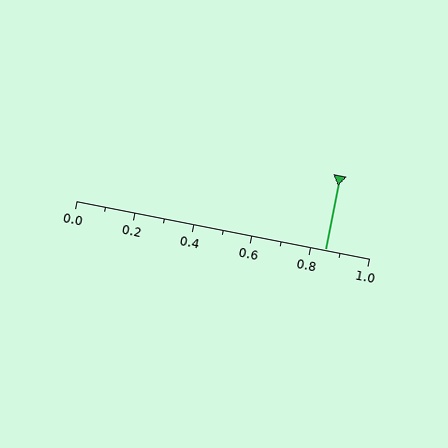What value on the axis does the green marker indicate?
The marker indicates approximately 0.85.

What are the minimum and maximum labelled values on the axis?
The axis runs from 0.0 to 1.0.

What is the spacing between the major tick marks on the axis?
The major ticks are spaced 0.2 apart.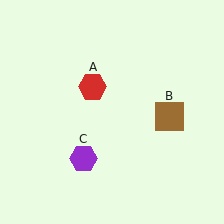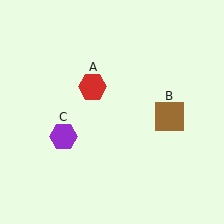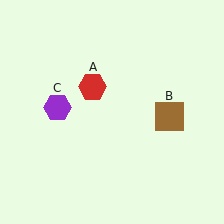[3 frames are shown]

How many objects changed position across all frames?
1 object changed position: purple hexagon (object C).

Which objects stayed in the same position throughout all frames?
Red hexagon (object A) and brown square (object B) remained stationary.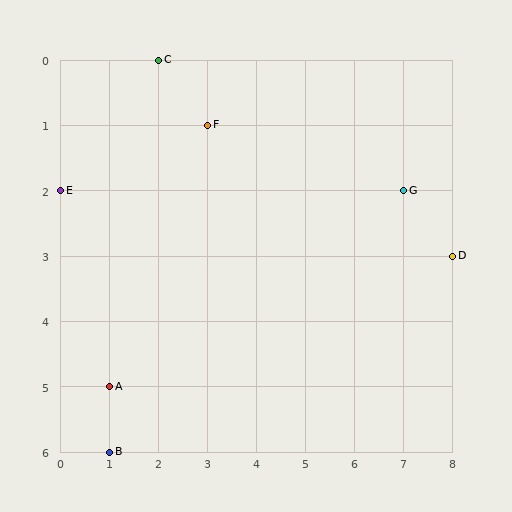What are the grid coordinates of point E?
Point E is at grid coordinates (0, 2).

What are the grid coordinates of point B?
Point B is at grid coordinates (1, 6).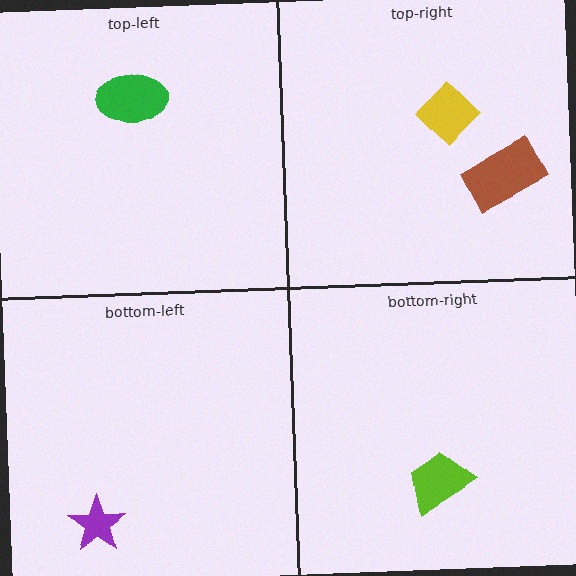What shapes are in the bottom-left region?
The purple star.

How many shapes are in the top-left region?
1.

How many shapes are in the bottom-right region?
1.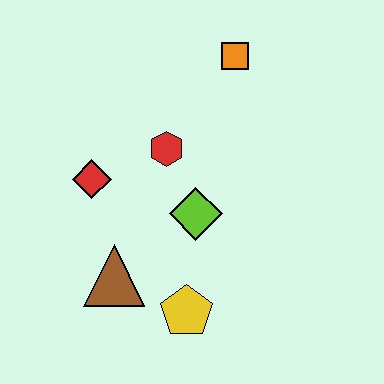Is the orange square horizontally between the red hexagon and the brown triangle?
No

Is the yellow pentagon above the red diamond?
No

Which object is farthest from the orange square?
The yellow pentagon is farthest from the orange square.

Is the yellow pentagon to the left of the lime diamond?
Yes